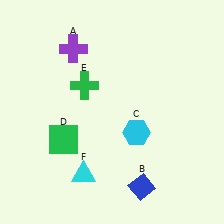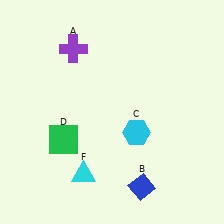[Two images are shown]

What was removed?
The green cross (E) was removed in Image 2.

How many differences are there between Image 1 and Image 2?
There is 1 difference between the two images.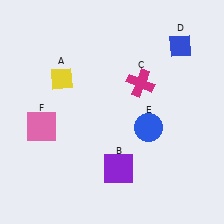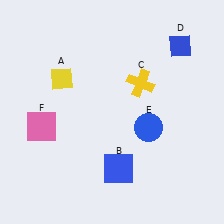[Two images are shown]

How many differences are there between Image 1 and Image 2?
There are 2 differences between the two images.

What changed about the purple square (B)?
In Image 1, B is purple. In Image 2, it changed to blue.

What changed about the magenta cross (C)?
In Image 1, C is magenta. In Image 2, it changed to yellow.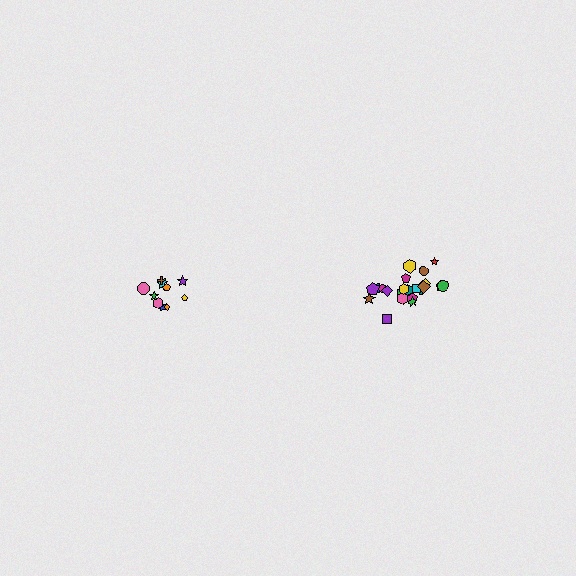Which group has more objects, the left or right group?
The right group.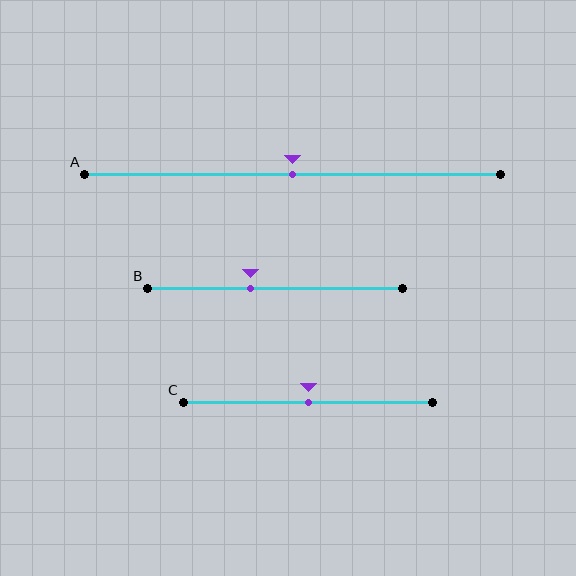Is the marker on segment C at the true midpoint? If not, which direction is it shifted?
Yes, the marker on segment C is at the true midpoint.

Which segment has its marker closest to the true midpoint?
Segment A has its marker closest to the true midpoint.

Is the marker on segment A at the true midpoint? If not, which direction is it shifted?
Yes, the marker on segment A is at the true midpoint.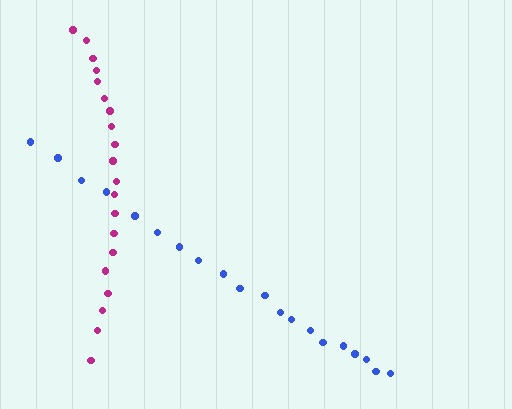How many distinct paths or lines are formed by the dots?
There are 2 distinct paths.